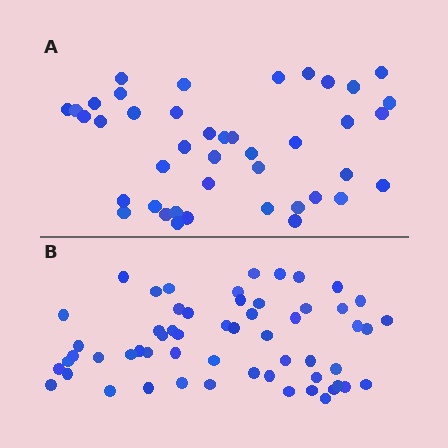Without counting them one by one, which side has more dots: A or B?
Region B (the bottom region) has more dots.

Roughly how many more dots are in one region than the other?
Region B has approximately 15 more dots than region A.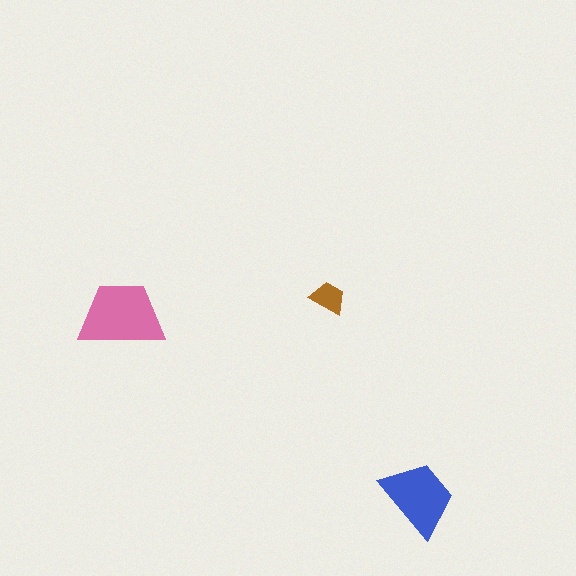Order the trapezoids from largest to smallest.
the pink one, the blue one, the brown one.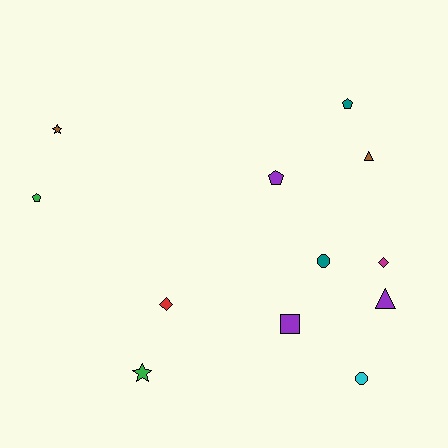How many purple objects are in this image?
There are 3 purple objects.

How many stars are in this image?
There are 2 stars.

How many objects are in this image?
There are 12 objects.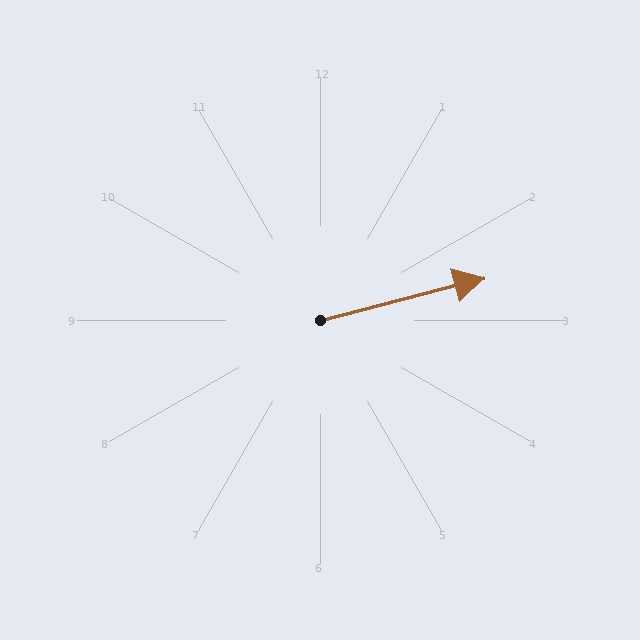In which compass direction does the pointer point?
East.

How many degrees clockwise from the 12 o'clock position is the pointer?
Approximately 75 degrees.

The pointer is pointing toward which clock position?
Roughly 3 o'clock.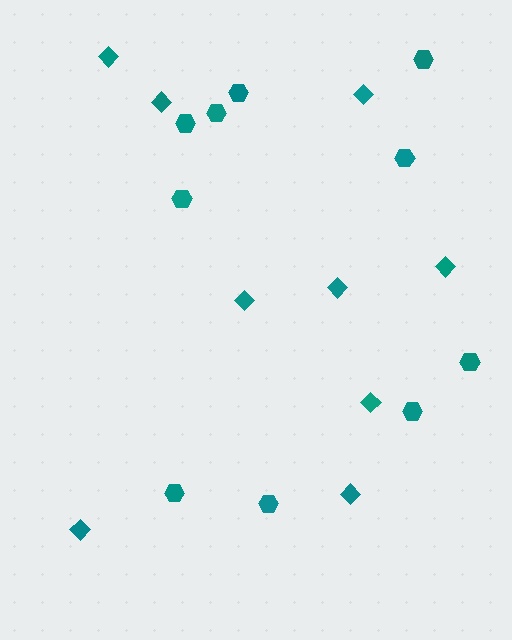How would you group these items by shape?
There are 2 groups: one group of hexagons (10) and one group of diamonds (9).